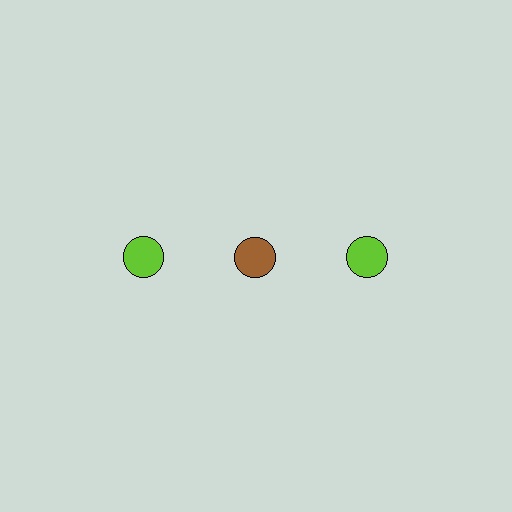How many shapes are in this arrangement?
There are 3 shapes arranged in a grid pattern.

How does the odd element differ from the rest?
It has a different color: brown instead of lime.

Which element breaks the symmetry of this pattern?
The brown circle in the top row, second from left column breaks the symmetry. All other shapes are lime circles.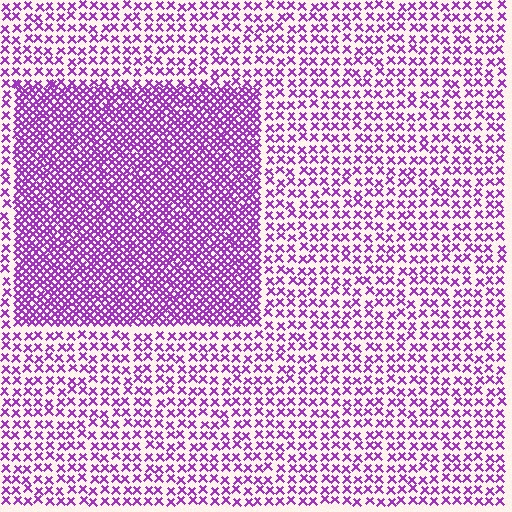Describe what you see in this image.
The image contains small purple elements arranged at two different densities. A rectangle-shaped region is visible where the elements are more densely packed than the surrounding area.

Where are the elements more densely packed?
The elements are more densely packed inside the rectangle boundary.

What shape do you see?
I see a rectangle.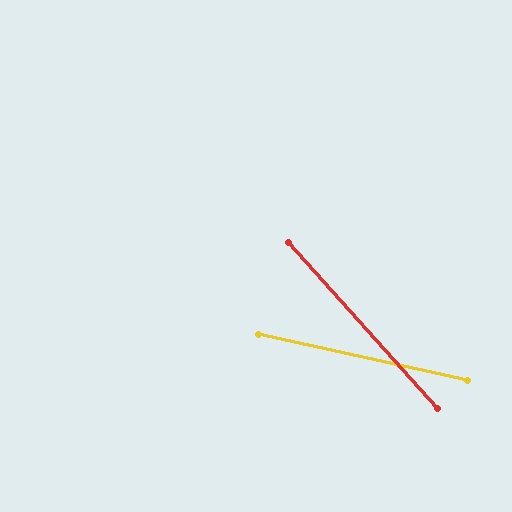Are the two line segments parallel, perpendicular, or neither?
Neither parallel nor perpendicular — they differ by about 36°.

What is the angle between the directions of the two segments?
Approximately 36 degrees.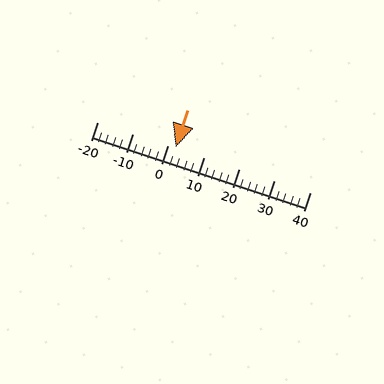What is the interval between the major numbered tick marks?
The major tick marks are spaced 10 units apart.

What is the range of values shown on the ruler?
The ruler shows values from -20 to 40.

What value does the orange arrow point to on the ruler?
The orange arrow points to approximately 2.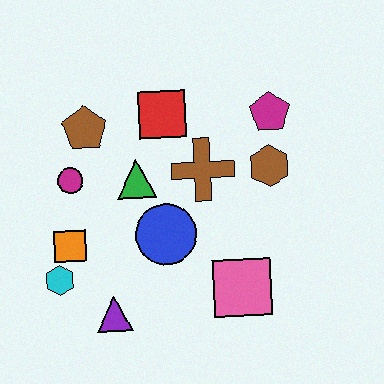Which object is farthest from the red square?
The purple triangle is farthest from the red square.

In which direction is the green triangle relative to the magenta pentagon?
The green triangle is to the left of the magenta pentagon.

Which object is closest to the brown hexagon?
The magenta pentagon is closest to the brown hexagon.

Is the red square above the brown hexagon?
Yes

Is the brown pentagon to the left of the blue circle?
Yes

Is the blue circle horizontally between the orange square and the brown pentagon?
No